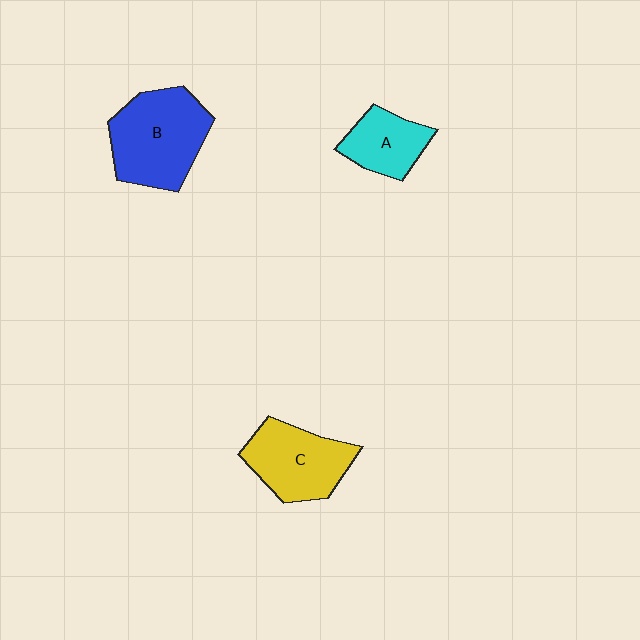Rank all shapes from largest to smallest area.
From largest to smallest: B (blue), C (yellow), A (cyan).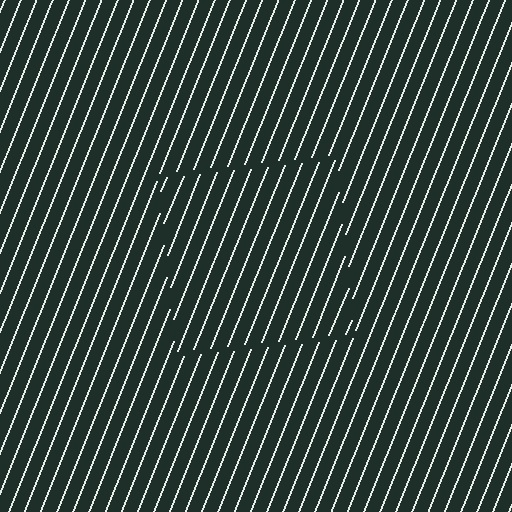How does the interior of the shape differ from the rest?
The interior of the shape contains the same grating, shifted by half a period — the contour is defined by the phase discontinuity where line-ends from the inner and outer gratings abut.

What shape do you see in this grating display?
An illusory square. The interior of the shape contains the same grating, shifted by half a period — the contour is defined by the phase discontinuity where line-ends from the inner and outer gratings abut.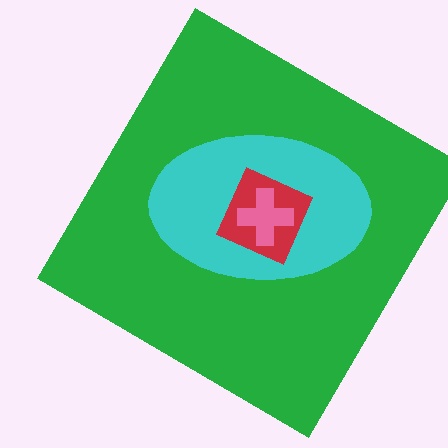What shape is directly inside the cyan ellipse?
The red diamond.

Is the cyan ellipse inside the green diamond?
Yes.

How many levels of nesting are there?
4.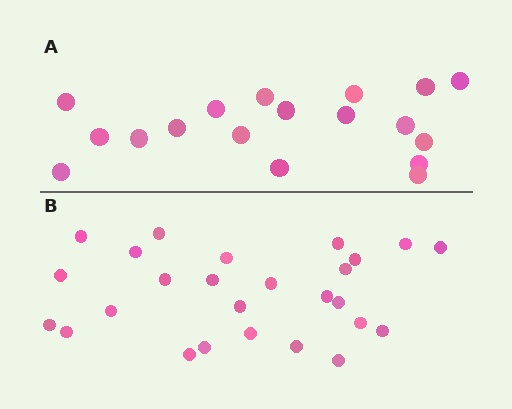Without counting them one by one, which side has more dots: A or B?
Region B (the bottom region) has more dots.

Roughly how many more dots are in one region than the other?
Region B has roughly 8 or so more dots than region A.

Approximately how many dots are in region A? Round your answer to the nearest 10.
About 20 dots. (The exact count is 18, which rounds to 20.)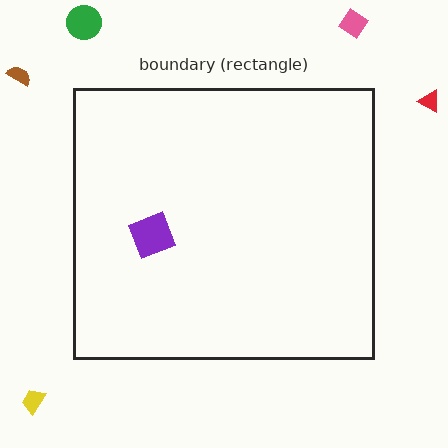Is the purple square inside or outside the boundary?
Inside.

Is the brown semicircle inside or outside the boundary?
Outside.